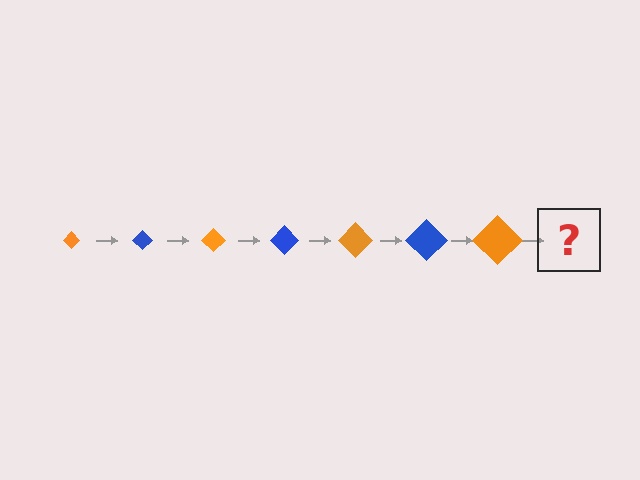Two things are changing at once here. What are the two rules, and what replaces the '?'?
The two rules are that the diamond grows larger each step and the color cycles through orange and blue. The '?' should be a blue diamond, larger than the previous one.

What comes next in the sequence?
The next element should be a blue diamond, larger than the previous one.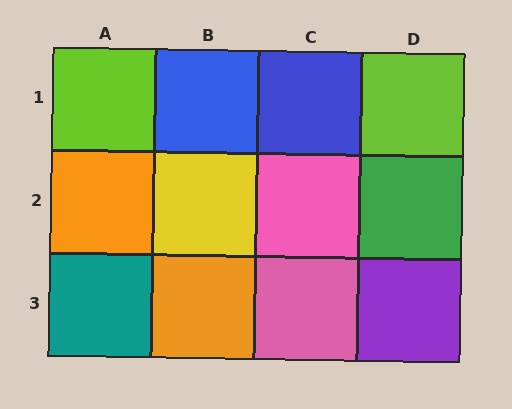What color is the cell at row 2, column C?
Pink.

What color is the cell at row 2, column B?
Yellow.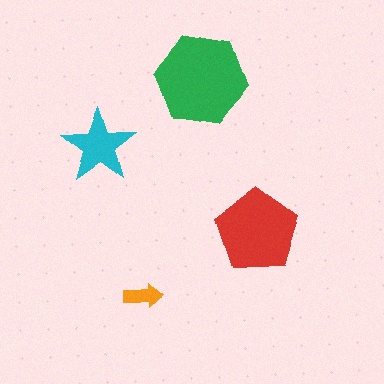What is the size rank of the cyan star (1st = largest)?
3rd.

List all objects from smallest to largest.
The orange arrow, the cyan star, the red pentagon, the green hexagon.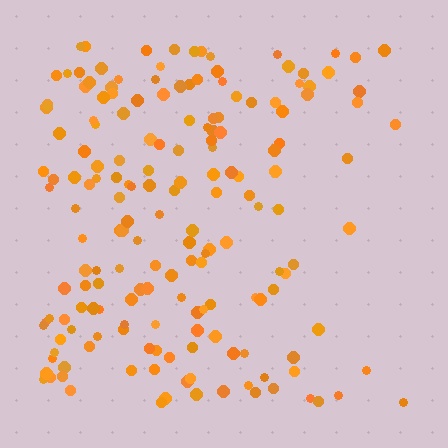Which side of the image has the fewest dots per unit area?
The right.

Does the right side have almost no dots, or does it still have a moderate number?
Still a moderate number, just noticeably fewer than the left.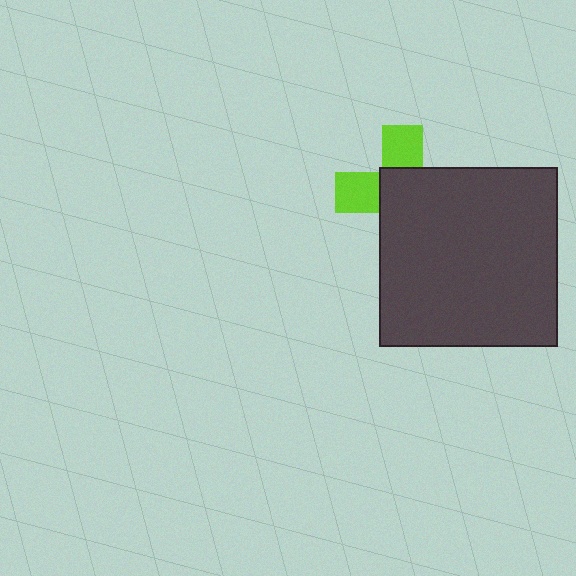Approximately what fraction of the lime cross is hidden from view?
Roughly 62% of the lime cross is hidden behind the dark gray square.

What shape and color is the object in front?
The object in front is a dark gray square.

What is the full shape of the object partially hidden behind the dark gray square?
The partially hidden object is a lime cross.